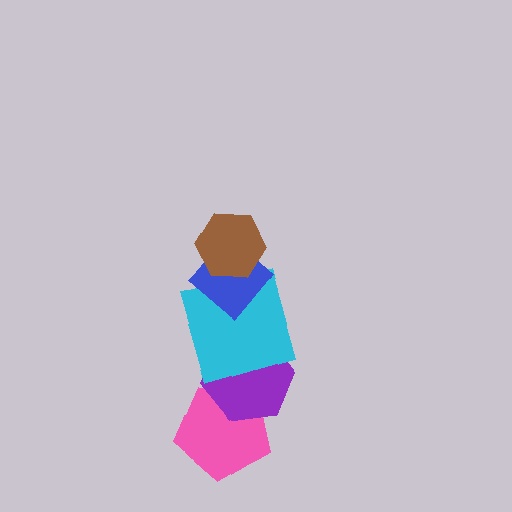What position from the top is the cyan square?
The cyan square is 3rd from the top.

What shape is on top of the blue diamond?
The brown hexagon is on top of the blue diamond.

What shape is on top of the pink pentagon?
The purple hexagon is on top of the pink pentagon.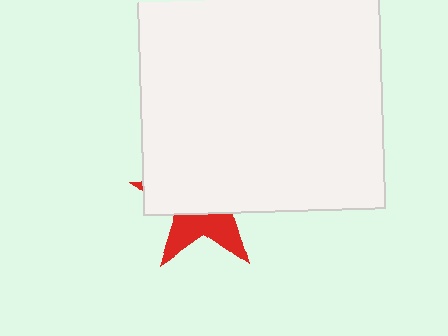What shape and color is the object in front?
The object in front is a white square.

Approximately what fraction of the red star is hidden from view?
Roughly 63% of the red star is hidden behind the white square.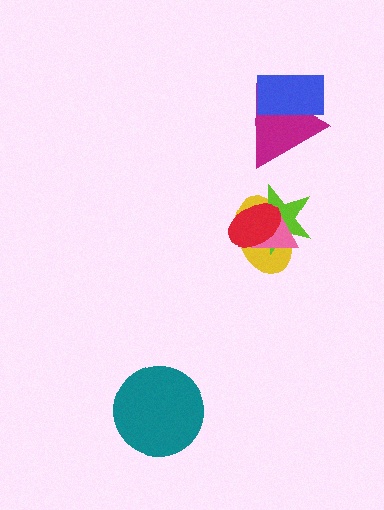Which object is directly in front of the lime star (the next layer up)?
The pink triangle is directly in front of the lime star.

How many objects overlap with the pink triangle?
3 objects overlap with the pink triangle.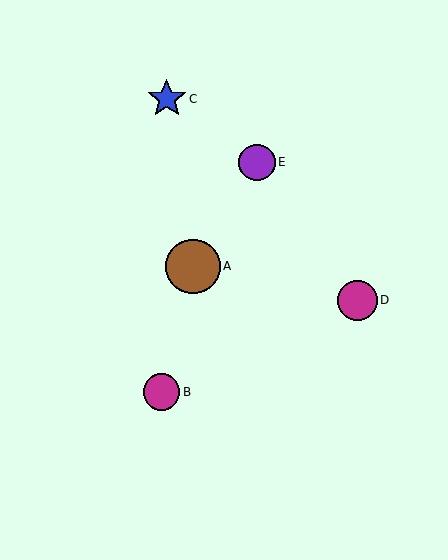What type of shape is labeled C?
Shape C is a blue star.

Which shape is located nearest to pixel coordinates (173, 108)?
The blue star (labeled C) at (167, 99) is nearest to that location.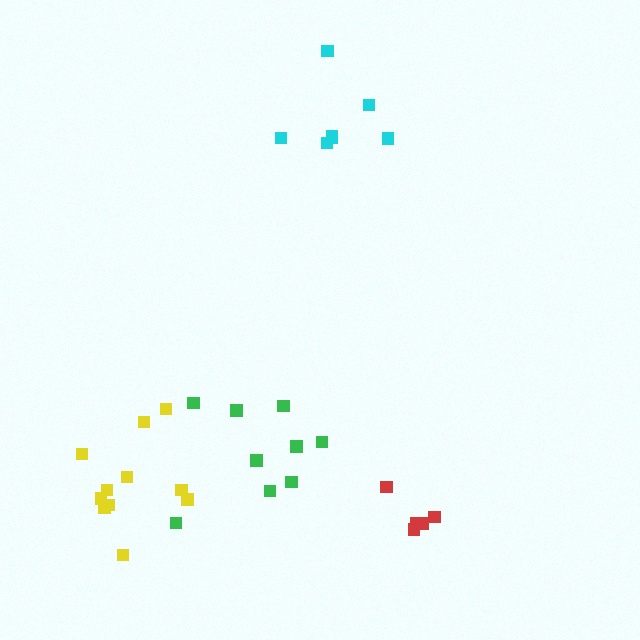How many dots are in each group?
Group 1: 5 dots, Group 2: 9 dots, Group 3: 11 dots, Group 4: 7 dots (32 total).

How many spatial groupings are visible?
There are 4 spatial groupings.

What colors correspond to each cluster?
The clusters are colored: red, green, yellow, cyan.